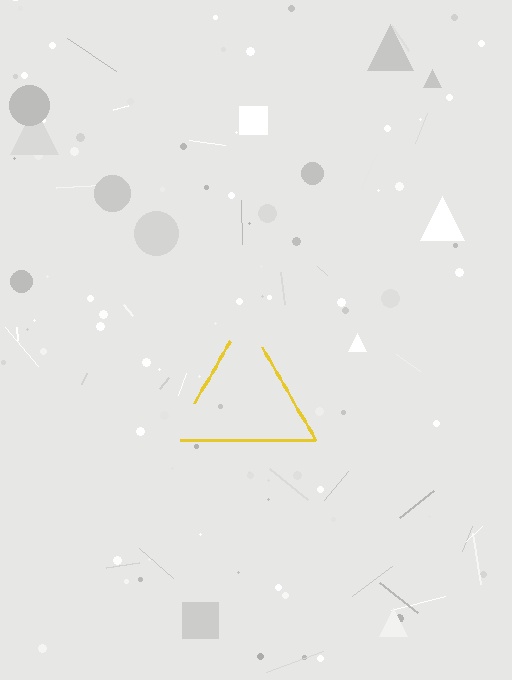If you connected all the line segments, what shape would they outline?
They would outline a triangle.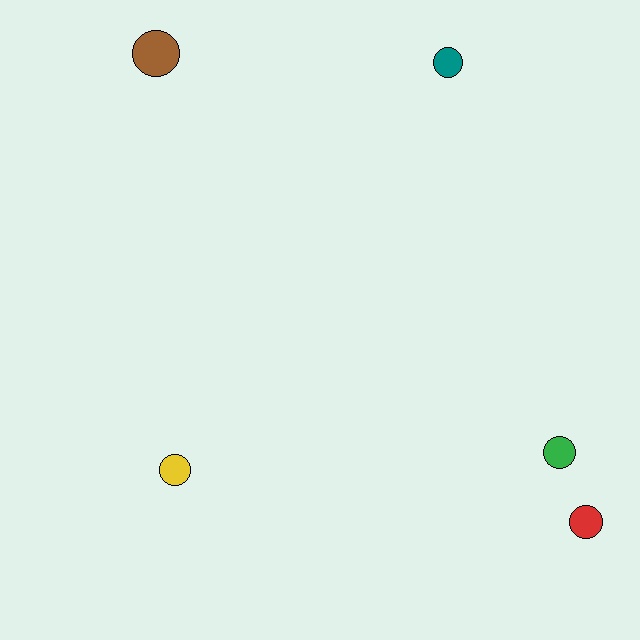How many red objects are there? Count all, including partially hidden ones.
There is 1 red object.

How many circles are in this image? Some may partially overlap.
There are 5 circles.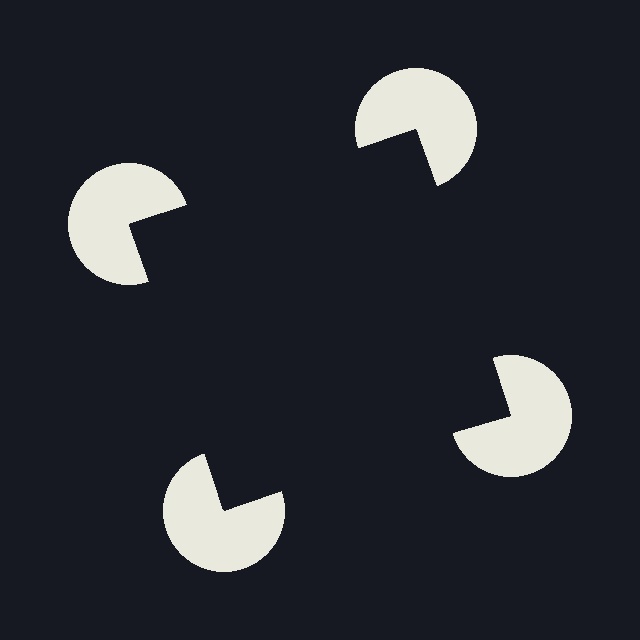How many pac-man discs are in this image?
There are 4 — one at each vertex of the illusory square.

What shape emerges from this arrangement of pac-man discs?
An illusory square — its edges are inferred from the aligned wedge cuts in the pac-man discs, not physically drawn.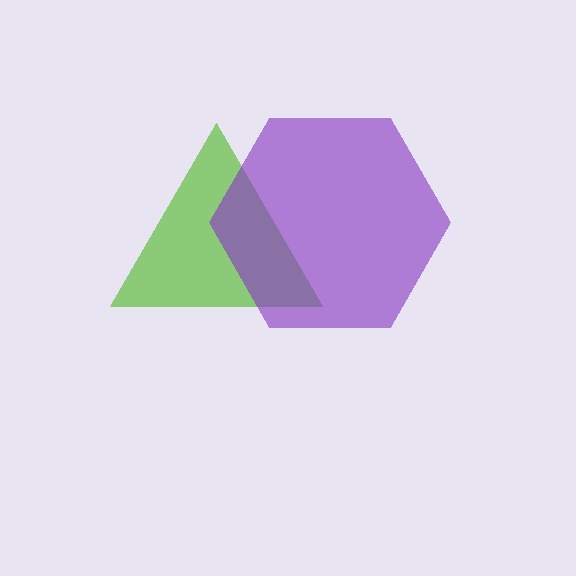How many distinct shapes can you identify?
There are 2 distinct shapes: a lime triangle, a purple hexagon.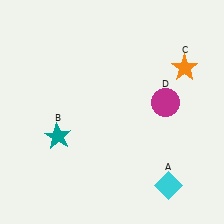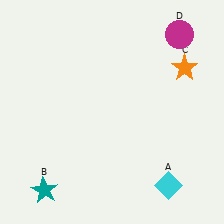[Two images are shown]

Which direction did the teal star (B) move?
The teal star (B) moved down.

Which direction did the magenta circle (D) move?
The magenta circle (D) moved up.